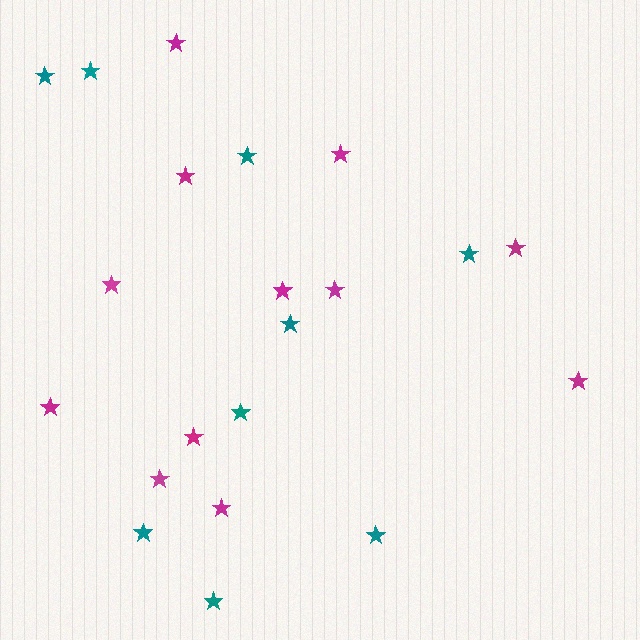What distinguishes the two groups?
There are 2 groups: one group of teal stars (9) and one group of magenta stars (12).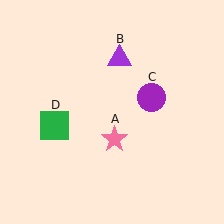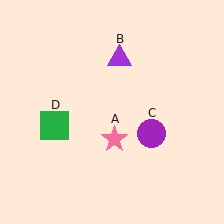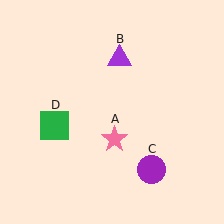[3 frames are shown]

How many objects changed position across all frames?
1 object changed position: purple circle (object C).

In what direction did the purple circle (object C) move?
The purple circle (object C) moved down.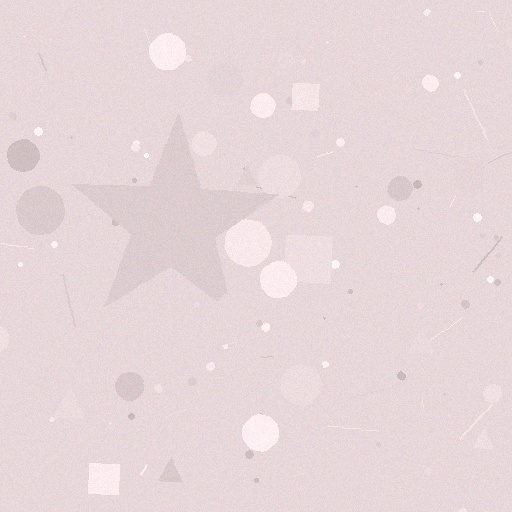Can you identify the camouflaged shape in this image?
The camouflaged shape is a star.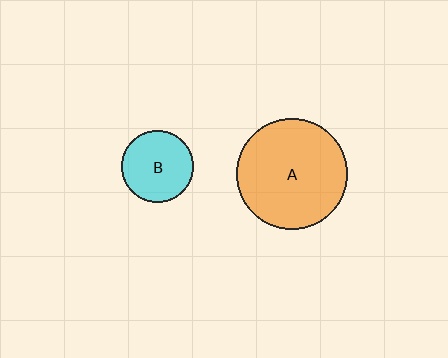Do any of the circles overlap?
No, none of the circles overlap.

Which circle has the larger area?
Circle A (orange).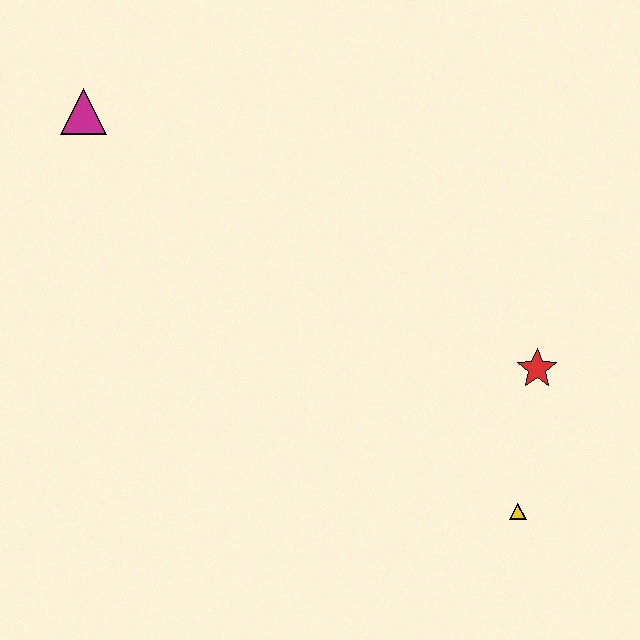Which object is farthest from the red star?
The magenta triangle is farthest from the red star.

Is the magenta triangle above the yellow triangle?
Yes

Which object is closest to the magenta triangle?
The red star is closest to the magenta triangle.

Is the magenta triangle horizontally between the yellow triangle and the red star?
No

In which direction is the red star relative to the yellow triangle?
The red star is above the yellow triangle.